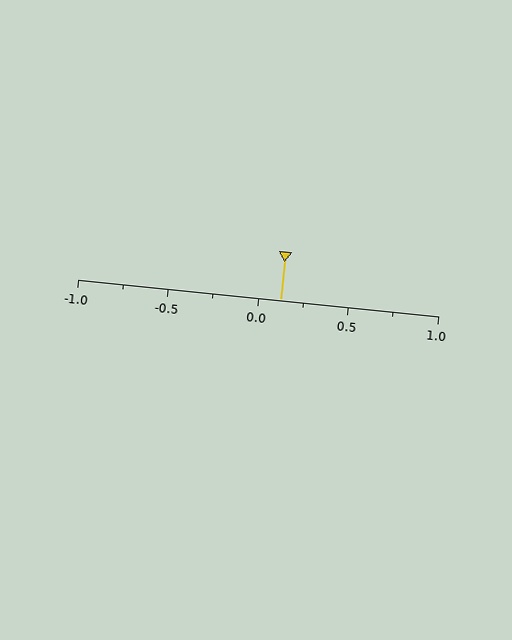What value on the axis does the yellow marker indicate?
The marker indicates approximately 0.12.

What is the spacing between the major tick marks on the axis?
The major ticks are spaced 0.5 apart.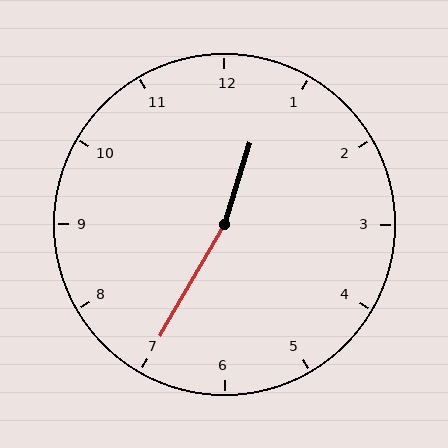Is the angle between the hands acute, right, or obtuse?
It is obtuse.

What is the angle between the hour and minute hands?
Approximately 168 degrees.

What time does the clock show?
12:35.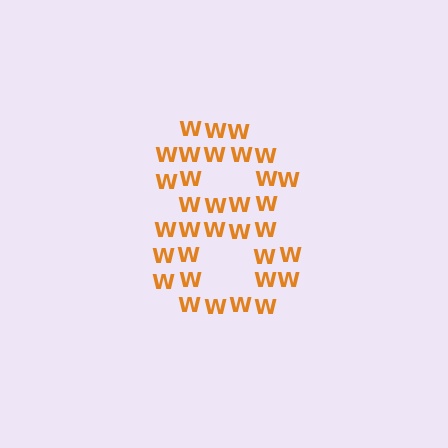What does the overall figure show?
The overall figure shows the digit 8.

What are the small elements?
The small elements are letter W's.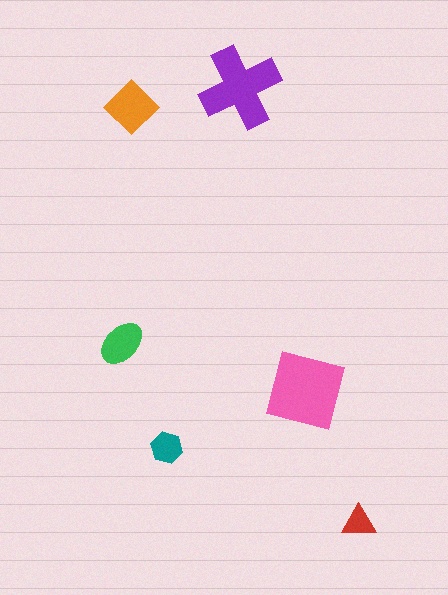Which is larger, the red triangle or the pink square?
The pink square.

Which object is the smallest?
The red triangle.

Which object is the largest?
The pink square.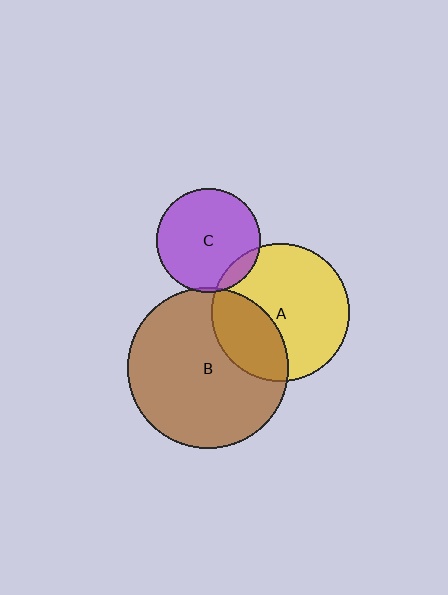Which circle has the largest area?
Circle B (brown).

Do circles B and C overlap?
Yes.